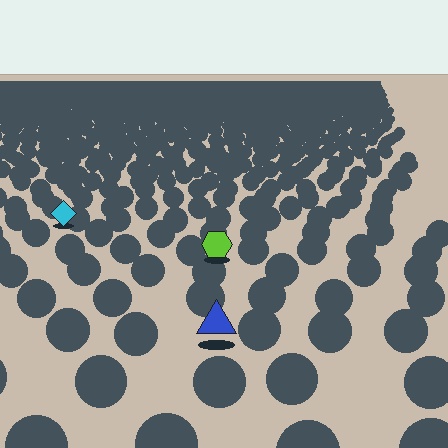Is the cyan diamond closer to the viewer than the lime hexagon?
No. The lime hexagon is closer — you can tell from the texture gradient: the ground texture is coarser near it.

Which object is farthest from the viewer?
The cyan diamond is farthest from the viewer. It appears smaller and the ground texture around it is denser.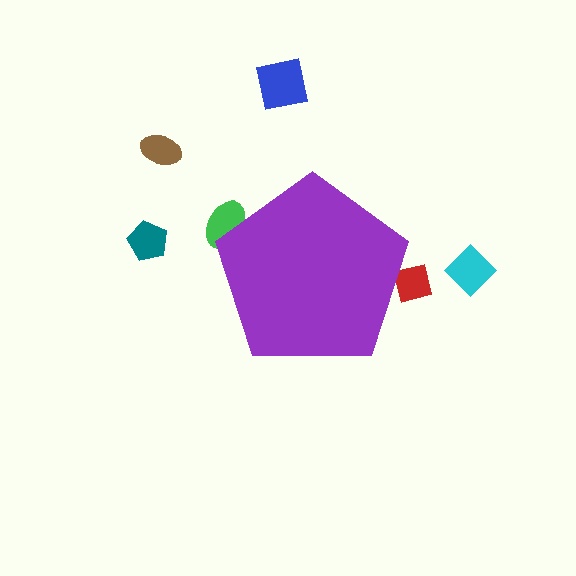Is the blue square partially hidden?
No, the blue square is fully visible.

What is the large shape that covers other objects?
A purple pentagon.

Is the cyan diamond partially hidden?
No, the cyan diamond is fully visible.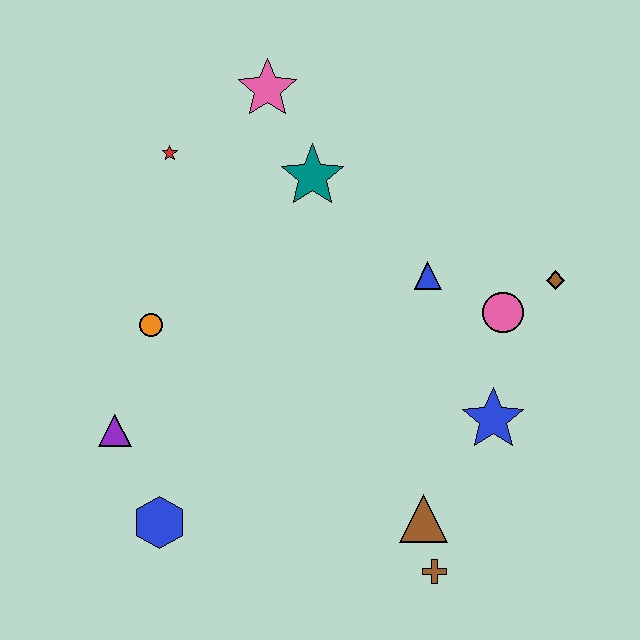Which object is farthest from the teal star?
The brown cross is farthest from the teal star.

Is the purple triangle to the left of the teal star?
Yes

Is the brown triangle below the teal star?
Yes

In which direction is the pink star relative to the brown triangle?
The pink star is above the brown triangle.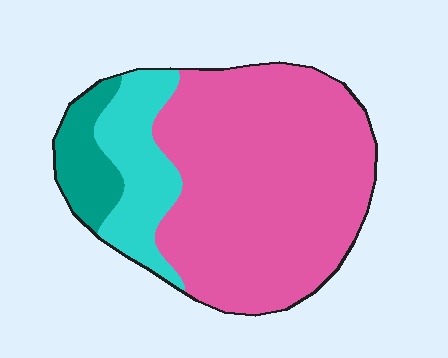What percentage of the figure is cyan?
Cyan takes up about one sixth (1/6) of the figure.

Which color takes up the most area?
Pink, at roughly 70%.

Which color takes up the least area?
Teal, at roughly 10%.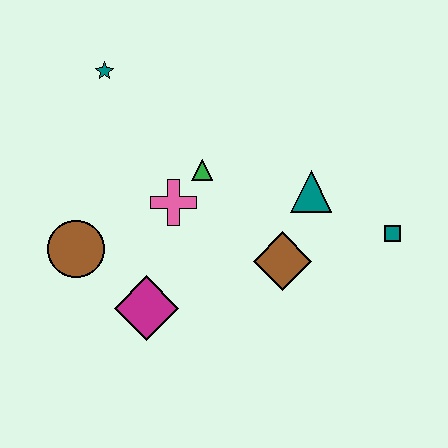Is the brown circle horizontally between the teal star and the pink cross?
No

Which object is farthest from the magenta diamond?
The teal square is farthest from the magenta diamond.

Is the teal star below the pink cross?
No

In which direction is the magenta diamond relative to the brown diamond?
The magenta diamond is to the left of the brown diamond.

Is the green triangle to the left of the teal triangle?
Yes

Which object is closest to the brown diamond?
The teal triangle is closest to the brown diamond.